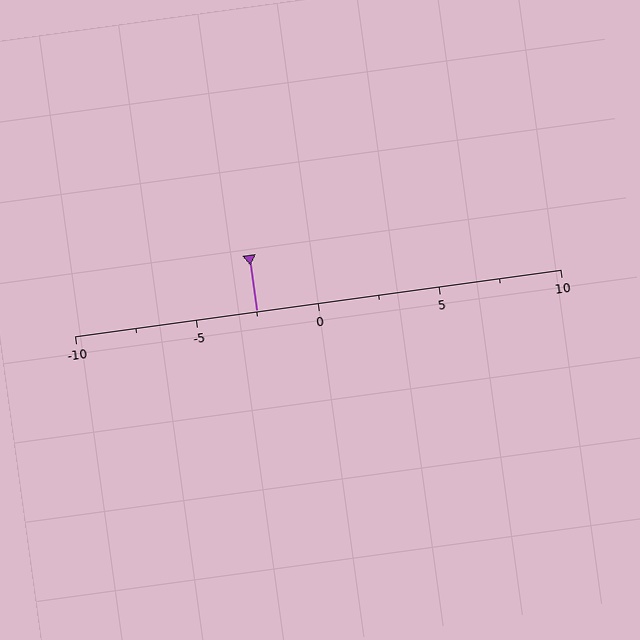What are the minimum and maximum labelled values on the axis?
The axis runs from -10 to 10.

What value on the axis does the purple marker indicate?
The marker indicates approximately -2.5.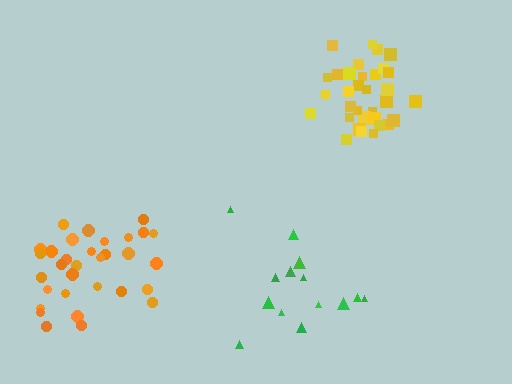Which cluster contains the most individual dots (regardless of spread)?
Yellow (33).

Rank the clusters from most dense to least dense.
yellow, orange, green.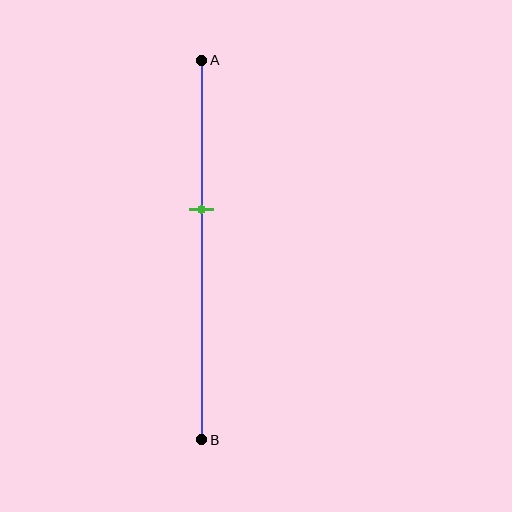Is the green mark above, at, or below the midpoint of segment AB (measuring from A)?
The green mark is above the midpoint of segment AB.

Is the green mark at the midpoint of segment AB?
No, the mark is at about 40% from A, not at the 50% midpoint.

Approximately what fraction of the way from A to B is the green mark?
The green mark is approximately 40% of the way from A to B.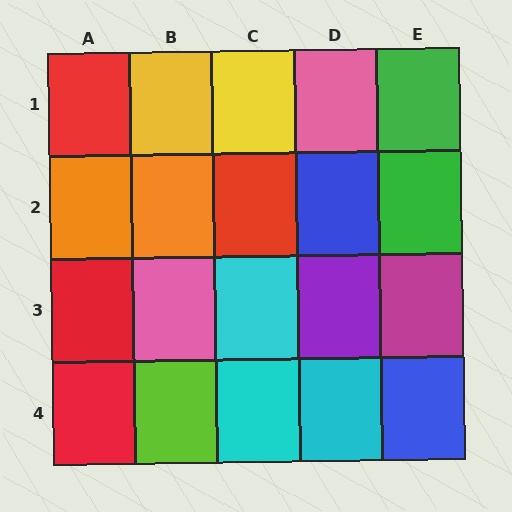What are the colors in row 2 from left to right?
Orange, orange, red, blue, green.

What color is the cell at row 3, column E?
Magenta.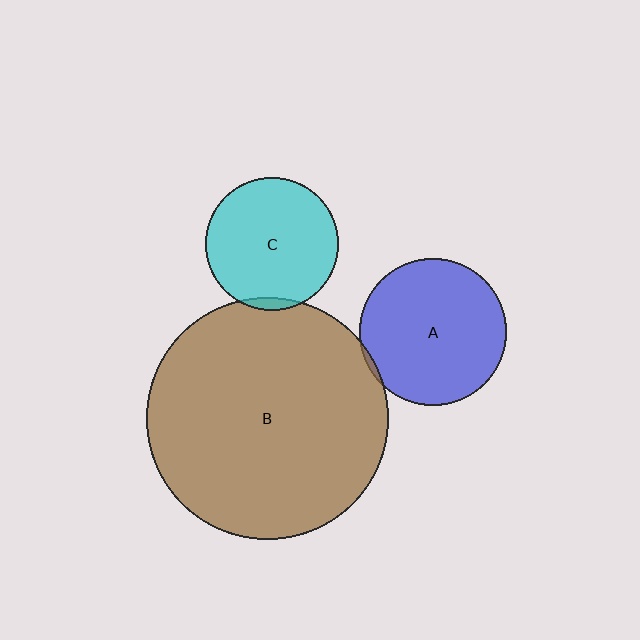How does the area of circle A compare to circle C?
Approximately 1.2 times.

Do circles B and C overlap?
Yes.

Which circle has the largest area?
Circle B (brown).